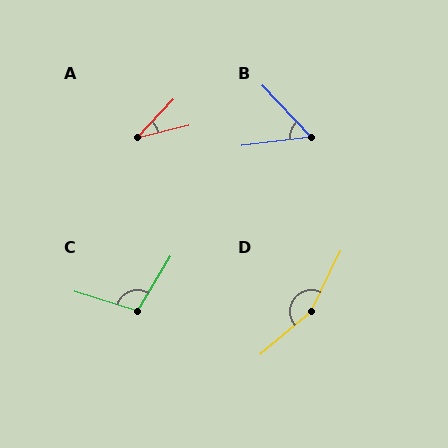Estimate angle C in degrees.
Approximately 104 degrees.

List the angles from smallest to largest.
A (32°), B (54°), C (104°), D (156°).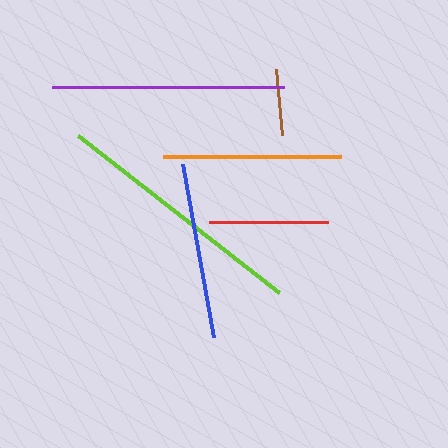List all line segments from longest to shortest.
From longest to shortest: lime, purple, orange, blue, red, brown.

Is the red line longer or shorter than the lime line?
The lime line is longer than the red line.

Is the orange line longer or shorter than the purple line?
The purple line is longer than the orange line.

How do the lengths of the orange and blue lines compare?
The orange and blue lines are approximately the same length.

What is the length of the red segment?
The red segment is approximately 118 pixels long.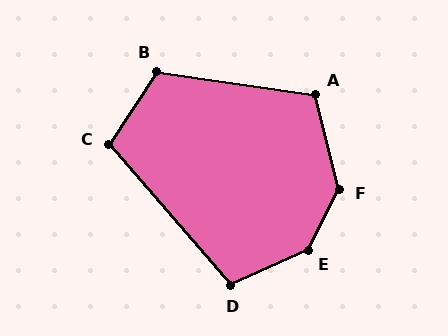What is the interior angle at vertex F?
Approximately 139 degrees (obtuse).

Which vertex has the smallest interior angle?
C, at approximately 106 degrees.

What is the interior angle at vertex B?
Approximately 115 degrees (obtuse).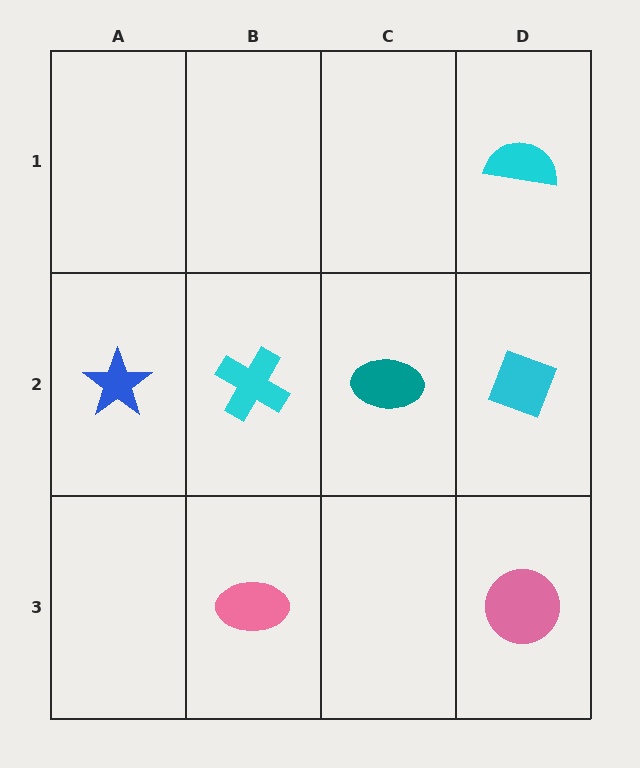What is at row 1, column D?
A cyan semicircle.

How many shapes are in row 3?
2 shapes.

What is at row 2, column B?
A cyan cross.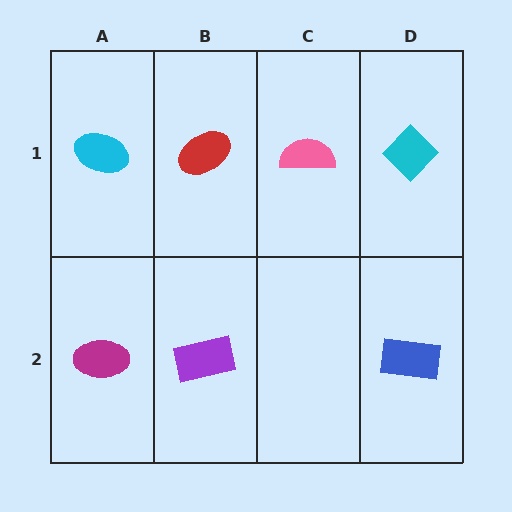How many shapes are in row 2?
3 shapes.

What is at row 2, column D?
A blue rectangle.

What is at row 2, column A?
A magenta ellipse.